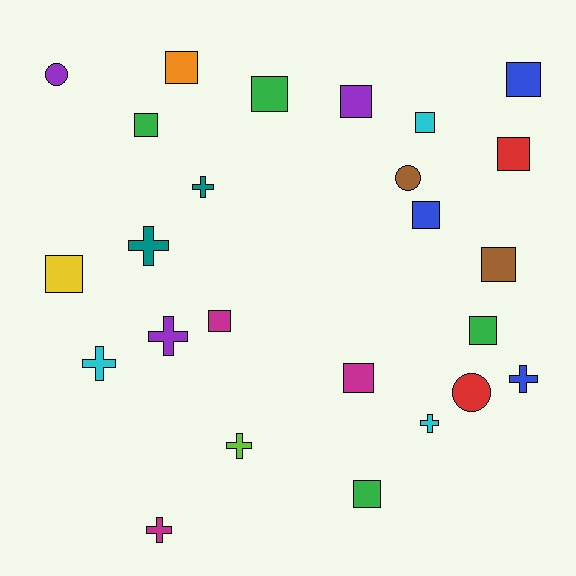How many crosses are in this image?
There are 8 crosses.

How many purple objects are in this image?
There are 3 purple objects.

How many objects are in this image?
There are 25 objects.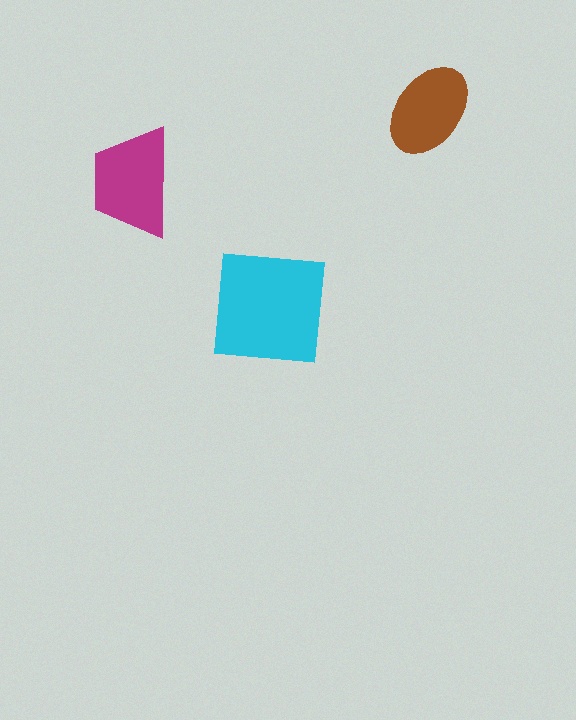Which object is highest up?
The brown ellipse is topmost.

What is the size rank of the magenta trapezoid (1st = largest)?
2nd.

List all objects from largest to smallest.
The cyan square, the magenta trapezoid, the brown ellipse.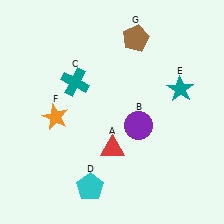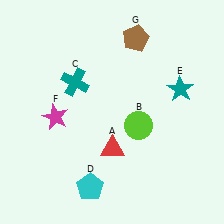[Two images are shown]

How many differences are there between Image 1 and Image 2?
There are 2 differences between the two images.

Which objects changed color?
B changed from purple to lime. F changed from orange to magenta.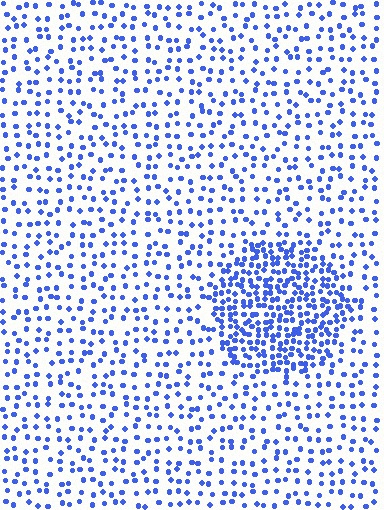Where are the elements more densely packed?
The elements are more densely packed inside the circle boundary.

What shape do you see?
I see a circle.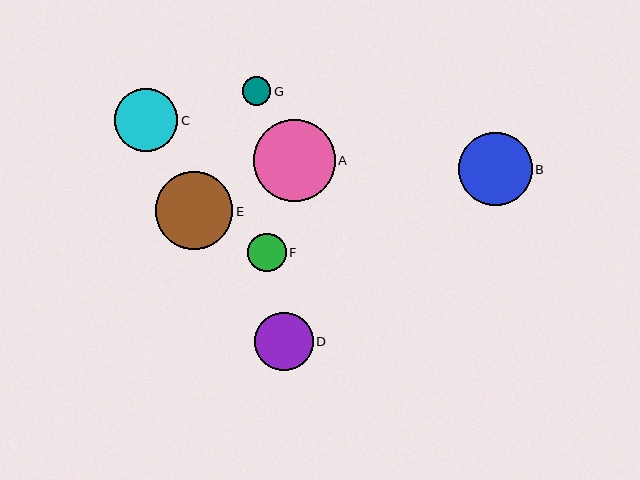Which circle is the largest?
Circle A is the largest with a size of approximately 82 pixels.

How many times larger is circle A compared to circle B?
Circle A is approximately 1.1 times the size of circle B.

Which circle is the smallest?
Circle G is the smallest with a size of approximately 28 pixels.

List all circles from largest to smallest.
From largest to smallest: A, E, B, C, D, F, G.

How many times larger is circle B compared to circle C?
Circle B is approximately 1.2 times the size of circle C.